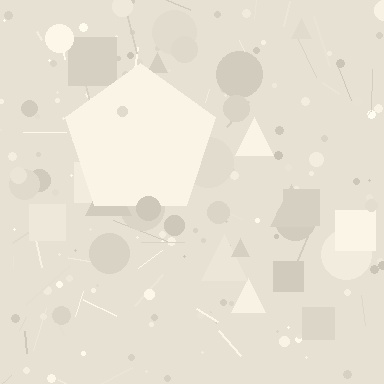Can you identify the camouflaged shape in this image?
The camouflaged shape is a pentagon.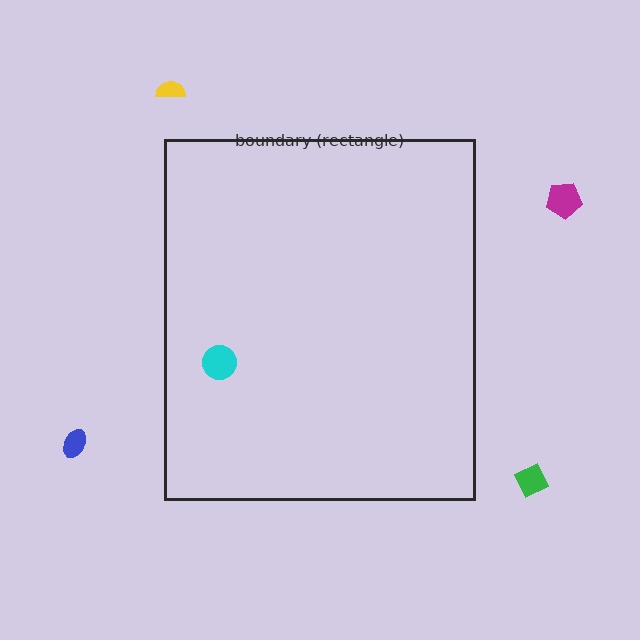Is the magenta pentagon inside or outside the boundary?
Outside.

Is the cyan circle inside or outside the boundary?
Inside.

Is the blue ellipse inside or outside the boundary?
Outside.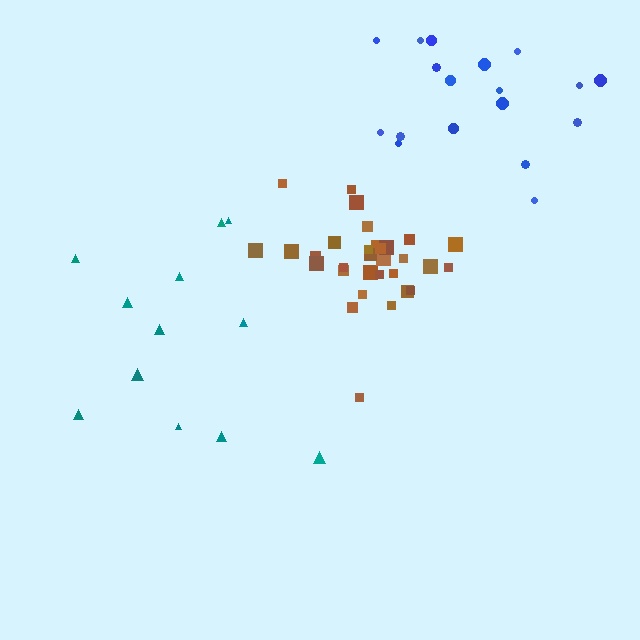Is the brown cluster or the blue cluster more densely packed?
Brown.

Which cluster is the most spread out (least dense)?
Teal.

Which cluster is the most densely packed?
Brown.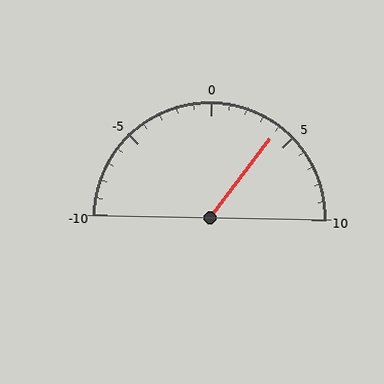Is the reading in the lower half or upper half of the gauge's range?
The reading is in the upper half of the range (-10 to 10).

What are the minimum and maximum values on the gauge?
The gauge ranges from -10 to 10.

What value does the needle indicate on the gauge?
The needle indicates approximately 4.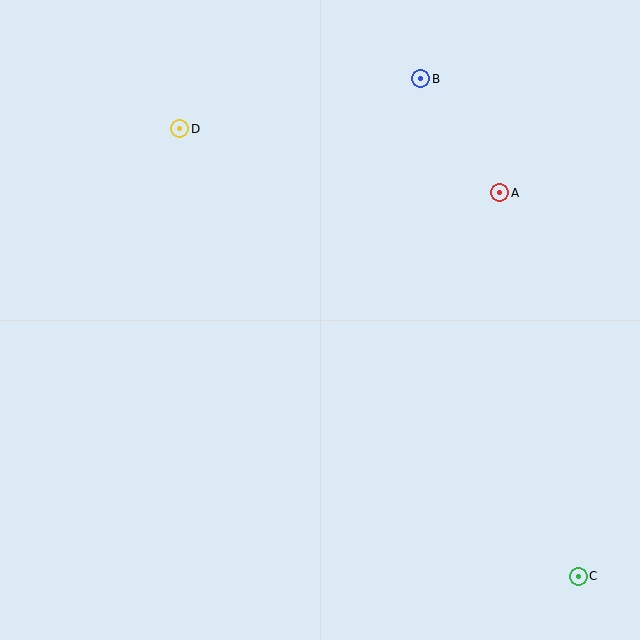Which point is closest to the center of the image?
Point A at (500, 193) is closest to the center.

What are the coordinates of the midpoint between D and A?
The midpoint between D and A is at (340, 161).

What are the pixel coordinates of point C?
Point C is at (578, 576).